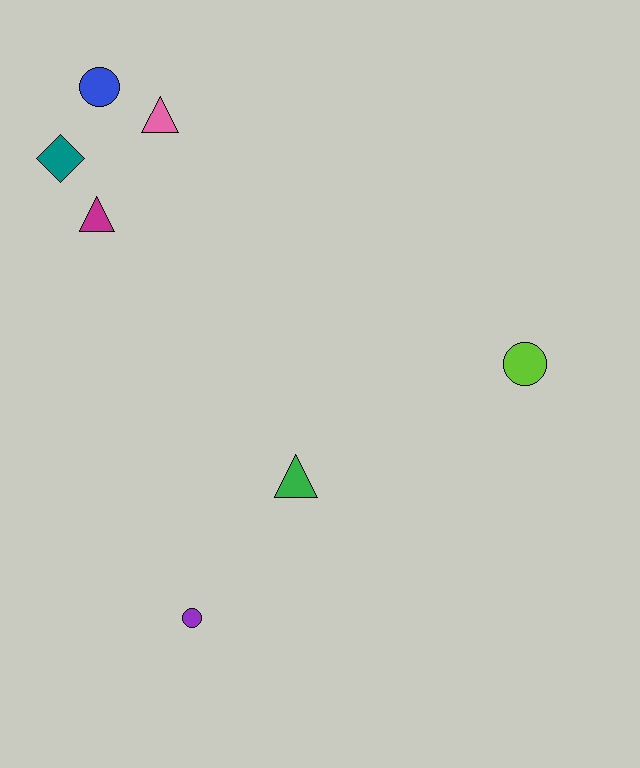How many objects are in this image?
There are 7 objects.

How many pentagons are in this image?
There are no pentagons.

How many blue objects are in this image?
There is 1 blue object.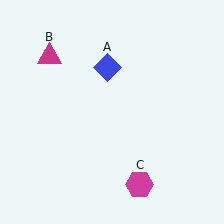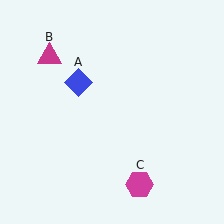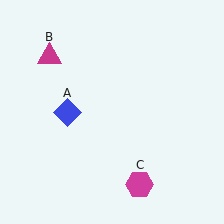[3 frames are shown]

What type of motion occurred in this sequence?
The blue diamond (object A) rotated counterclockwise around the center of the scene.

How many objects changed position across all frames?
1 object changed position: blue diamond (object A).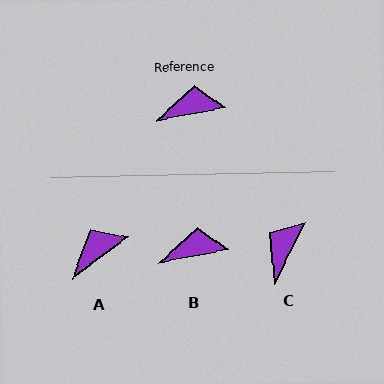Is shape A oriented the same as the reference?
No, it is off by about 26 degrees.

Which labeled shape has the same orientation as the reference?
B.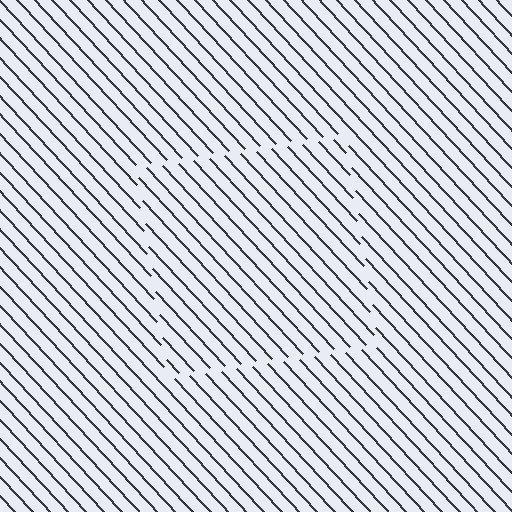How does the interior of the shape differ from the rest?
The interior of the shape contains the same grating, shifted by half a period — the contour is defined by the phase discontinuity where line-ends from the inner and outer gratings abut.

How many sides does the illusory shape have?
4 sides — the line-ends trace a square.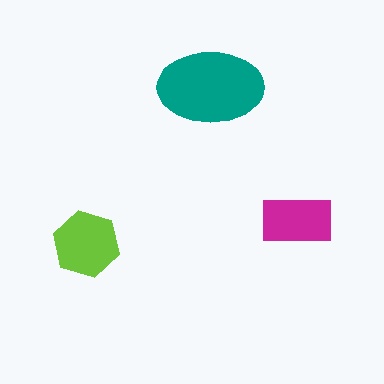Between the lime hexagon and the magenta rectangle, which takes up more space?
The lime hexagon.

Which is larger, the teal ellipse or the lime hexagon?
The teal ellipse.